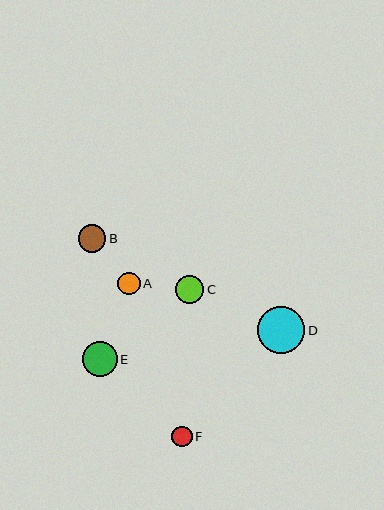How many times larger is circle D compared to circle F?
Circle D is approximately 2.3 times the size of circle F.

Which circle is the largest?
Circle D is the largest with a size of approximately 47 pixels.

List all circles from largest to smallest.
From largest to smallest: D, E, C, B, A, F.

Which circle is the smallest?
Circle F is the smallest with a size of approximately 21 pixels.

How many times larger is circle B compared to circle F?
Circle B is approximately 1.4 times the size of circle F.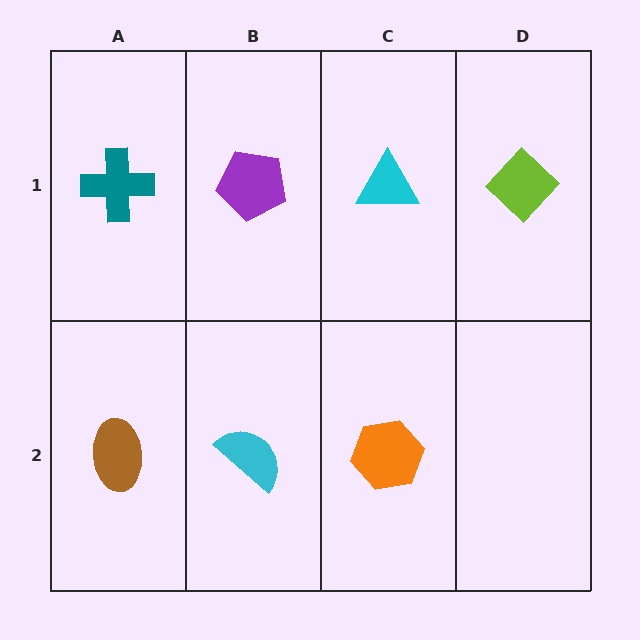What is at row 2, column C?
An orange hexagon.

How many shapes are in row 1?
4 shapes.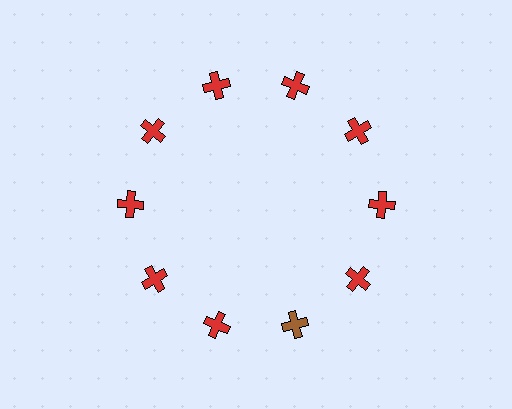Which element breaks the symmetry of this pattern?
The brown cross at roughly the 5 o'clock position breaks the symmetry. All other shapes are red crosses.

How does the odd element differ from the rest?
It has a different color: brown instead of red.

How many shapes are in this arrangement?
There are 10 shapes arranged in a ring pattern.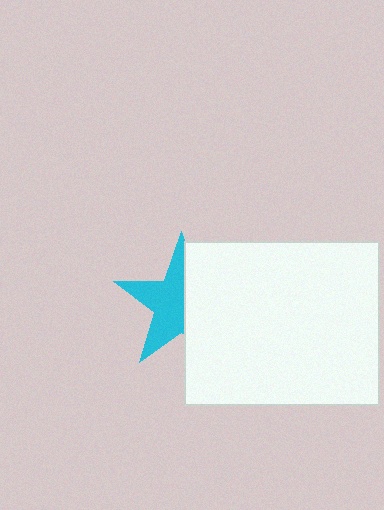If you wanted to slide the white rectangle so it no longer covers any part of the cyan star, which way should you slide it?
Slide it right — that is the most direct way to separate the two shapes.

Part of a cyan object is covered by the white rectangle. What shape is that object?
It is a star.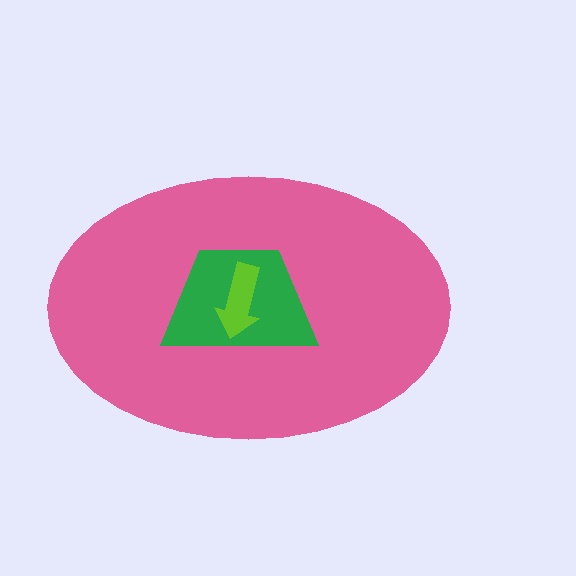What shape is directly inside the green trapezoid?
The lime arrow.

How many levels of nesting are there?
3.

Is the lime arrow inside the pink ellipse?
Yes.